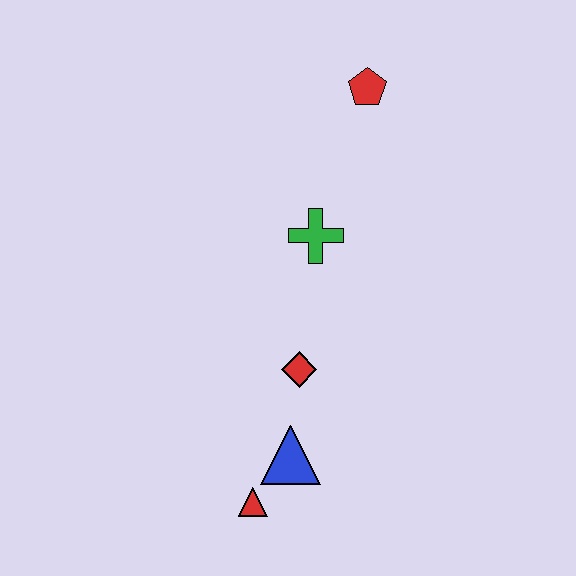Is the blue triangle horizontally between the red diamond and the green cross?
No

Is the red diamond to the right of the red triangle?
Yes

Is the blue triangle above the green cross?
No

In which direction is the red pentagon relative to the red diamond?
The red pentagon is above the red diamond.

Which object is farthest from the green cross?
The red triangle is farthest from the green cross.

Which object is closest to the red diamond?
The blue triangle is closest to the red diamond.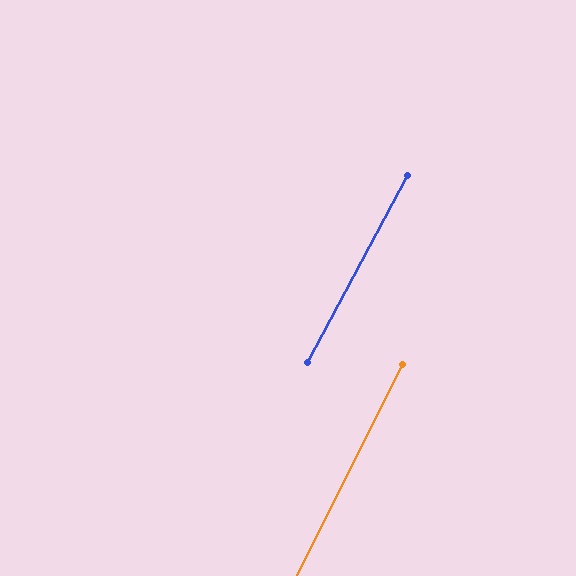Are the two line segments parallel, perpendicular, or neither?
Parallel — their directions differ by only 1.6°.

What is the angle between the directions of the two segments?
Approximately 2 degrees.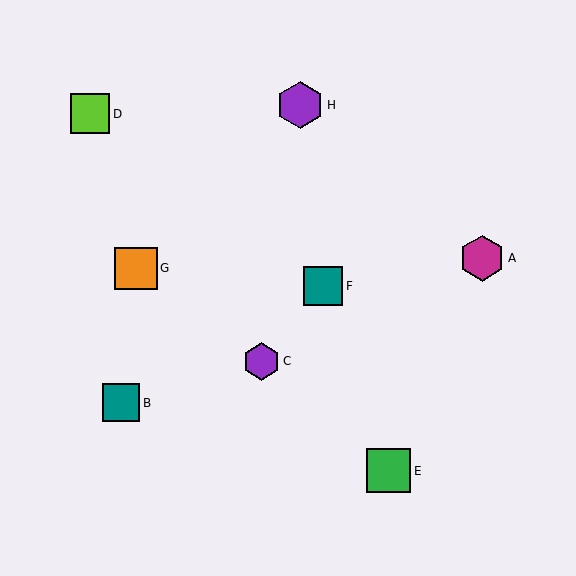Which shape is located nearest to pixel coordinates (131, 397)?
The teal square (labeled B) at (121, 403) is nearest to that location.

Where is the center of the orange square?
The center of the orange square is at (136, 268).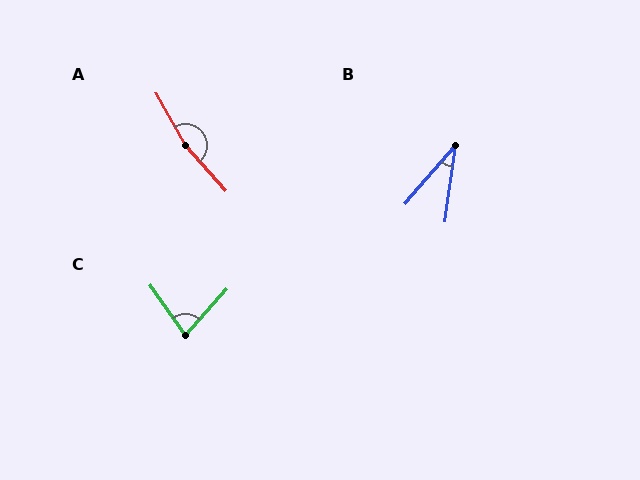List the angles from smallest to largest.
B (33°), C (77°), A (167°).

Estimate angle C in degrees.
Approximately 77 degrees.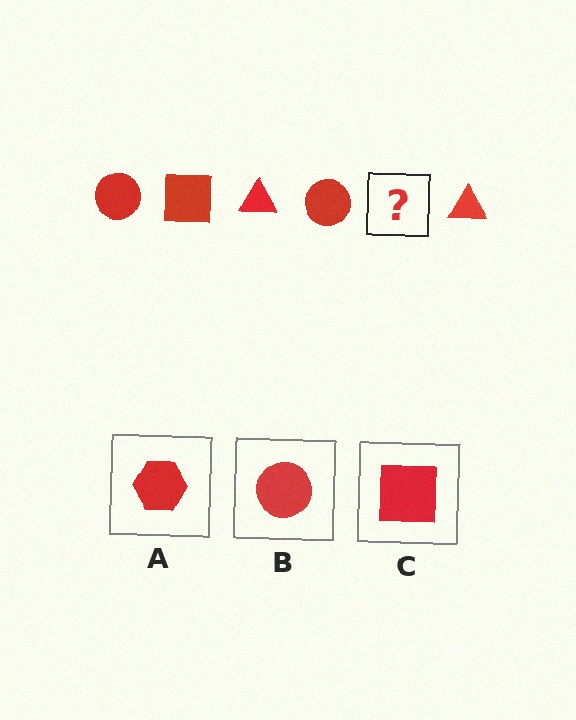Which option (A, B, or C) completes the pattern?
C.